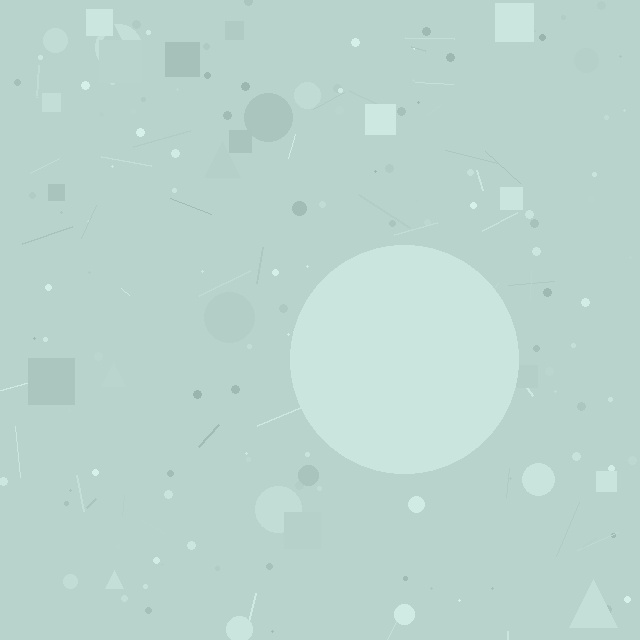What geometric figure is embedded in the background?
A circle is embedded in the background.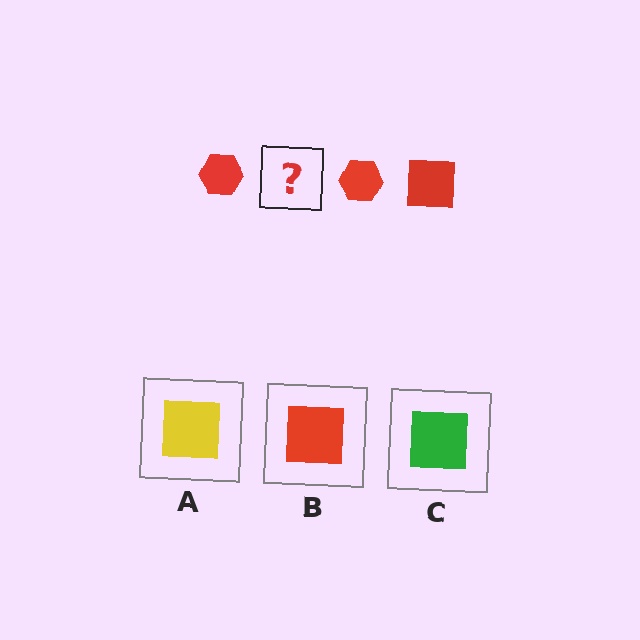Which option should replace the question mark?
Option B.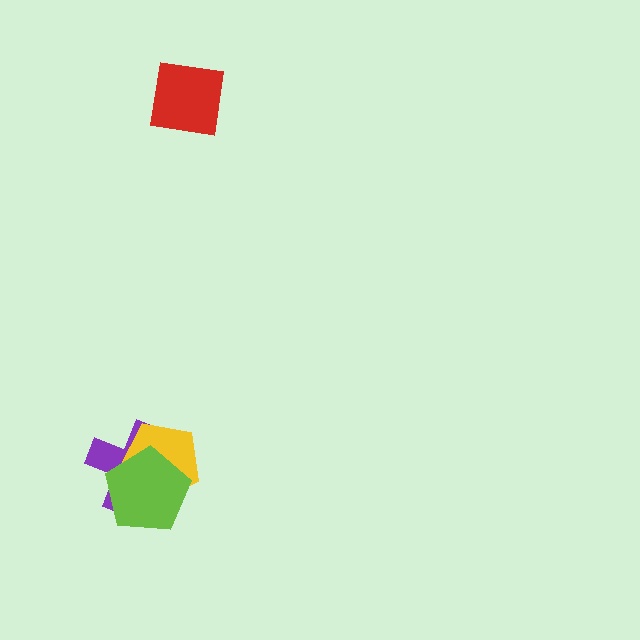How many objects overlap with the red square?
0 objects overlap with the red square.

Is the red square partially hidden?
No, no other shape covers it.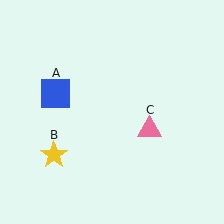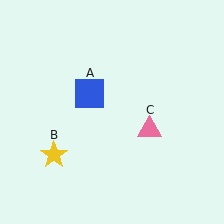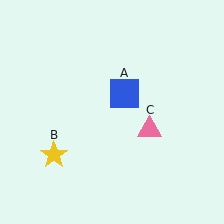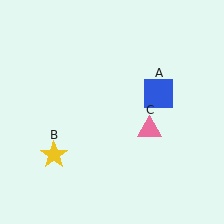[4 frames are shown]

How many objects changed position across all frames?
1 object changed position: blue square (object A).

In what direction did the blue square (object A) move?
The blue square (object A) moved right.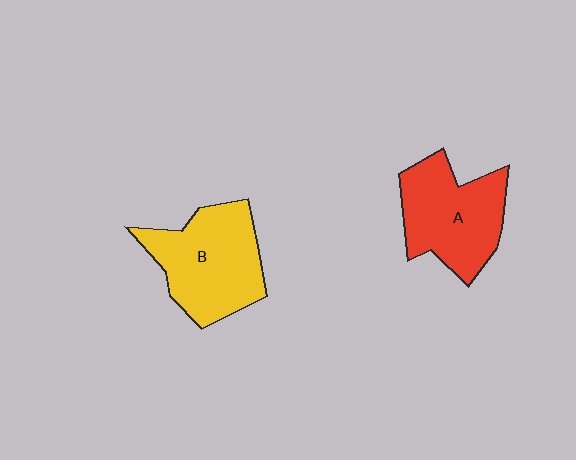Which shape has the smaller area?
Shape A (red).